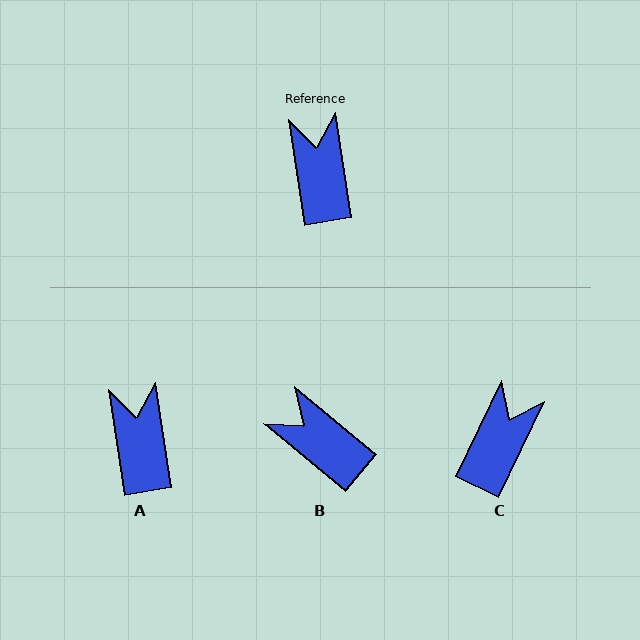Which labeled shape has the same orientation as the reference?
A.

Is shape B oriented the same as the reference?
No, it is off by about 41 degrees.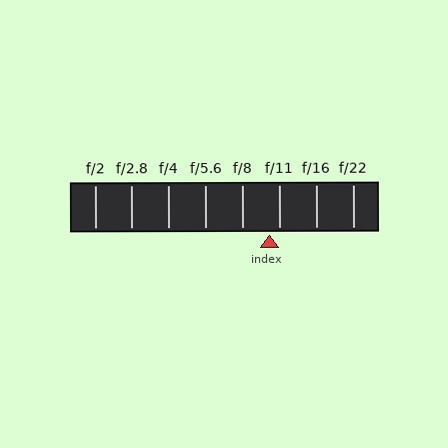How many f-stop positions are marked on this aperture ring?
There are 8 f-stop positions marked.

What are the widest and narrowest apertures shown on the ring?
The widest aperture shown is f/2 and the narrowest is f/22.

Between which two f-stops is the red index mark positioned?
The index mark is between f/8 and f/11.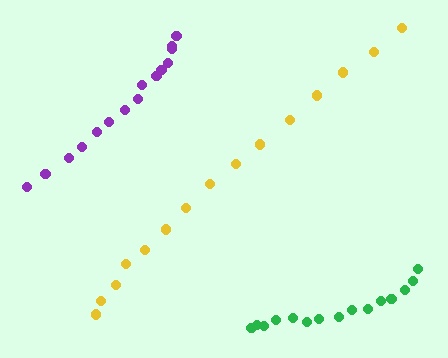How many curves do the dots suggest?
There are 3 distinct paths.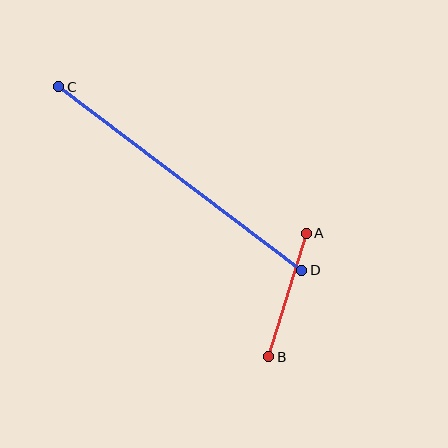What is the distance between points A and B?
The distance is approximately 129 pixels.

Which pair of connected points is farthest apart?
Points C and D are farthest apart.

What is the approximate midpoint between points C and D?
The midpoint is at approximately (180, 179) pixels.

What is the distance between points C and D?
The distance is approximately 304 pixels.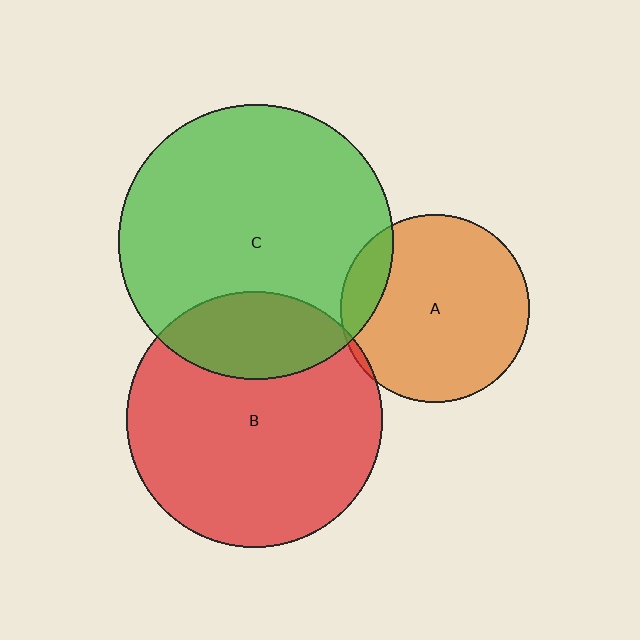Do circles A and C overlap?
Yes.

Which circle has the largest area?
Circle C (green).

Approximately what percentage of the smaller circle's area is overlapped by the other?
Approximately 15%.